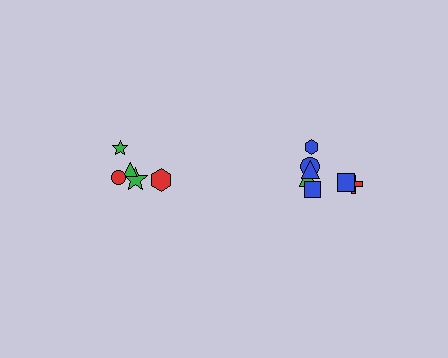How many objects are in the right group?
There are 7 objects.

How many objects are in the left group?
There are 5 objects.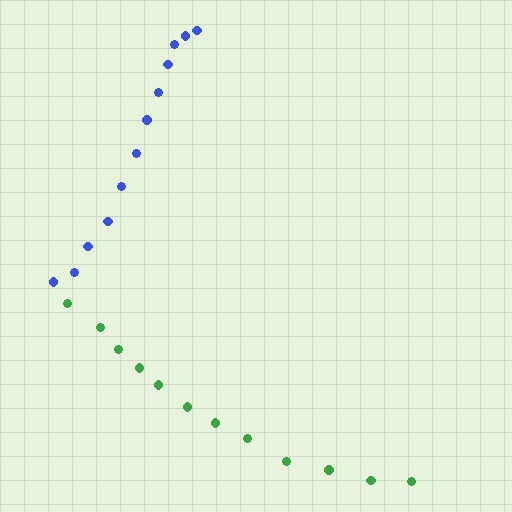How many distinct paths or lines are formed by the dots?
There are 2 distinct paths.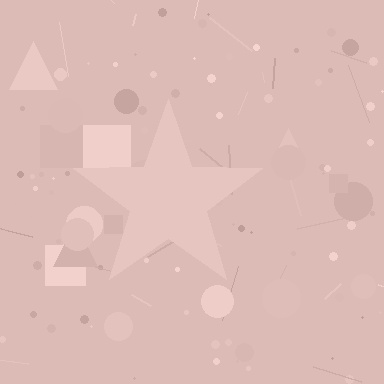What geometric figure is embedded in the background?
A star is embedded in the background.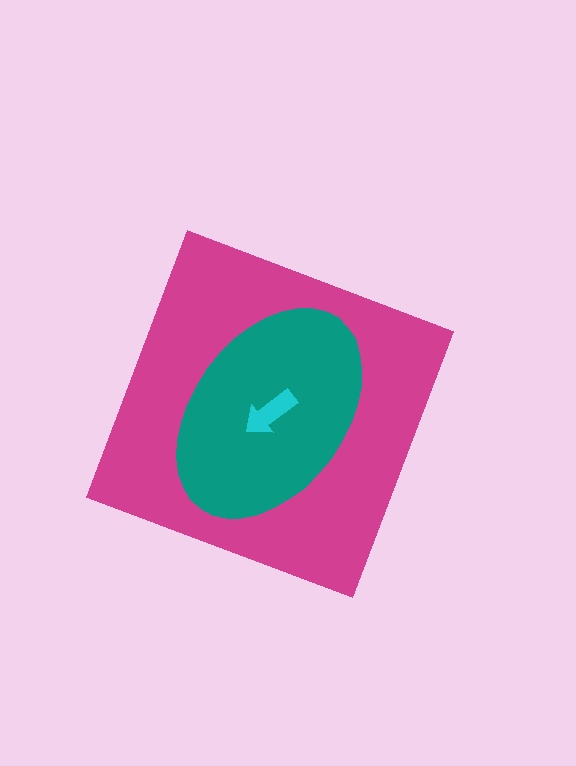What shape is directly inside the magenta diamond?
The teal ellipse.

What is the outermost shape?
The magenta diamond.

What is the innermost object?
The cyan arrow.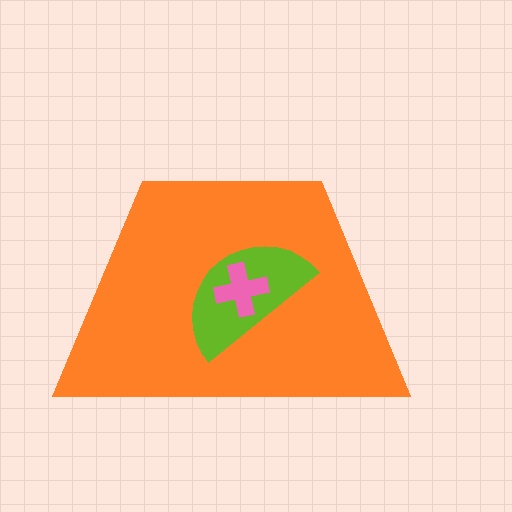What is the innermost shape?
The pink cross.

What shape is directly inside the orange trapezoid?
The lime semicircle.